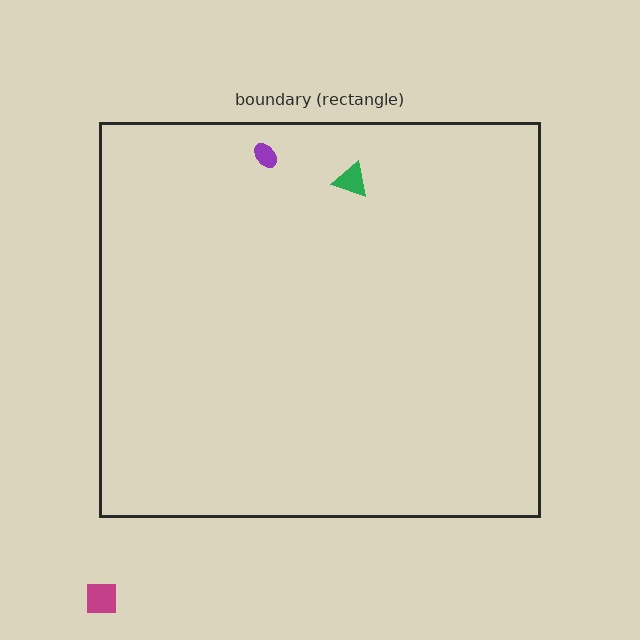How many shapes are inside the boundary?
2 inside, 1 outside.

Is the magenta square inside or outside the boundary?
Outside.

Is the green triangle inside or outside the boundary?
Inside.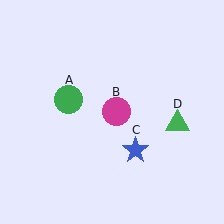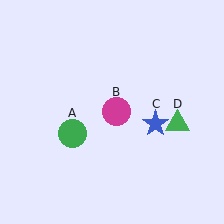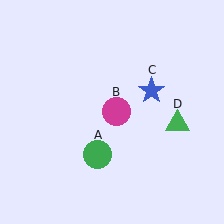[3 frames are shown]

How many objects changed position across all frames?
2 objects changed position: green circle (object A), blue star (object C).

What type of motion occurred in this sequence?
The green circle (object A), blue star (object C) rotated counterclockwise around the center of the scene.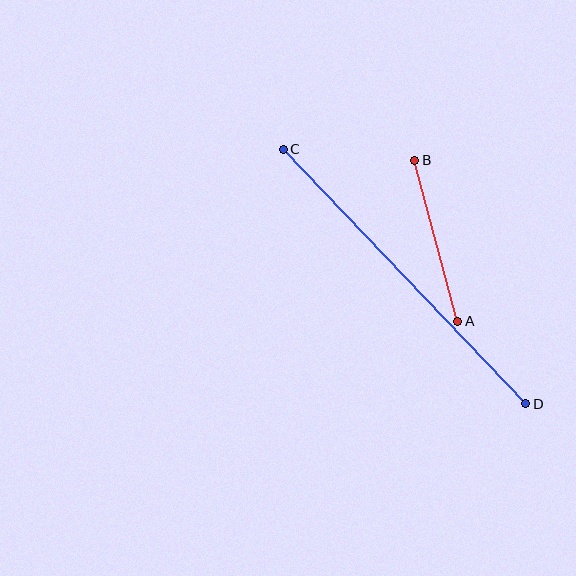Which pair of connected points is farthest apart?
Points C and D are farthest apart.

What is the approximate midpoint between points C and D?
The midpoint is at approximately (405, 277) pixels.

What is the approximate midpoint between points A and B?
The midpoint is at approximately (436, 241) pixels.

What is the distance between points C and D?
The distance is approximately 352 pixels.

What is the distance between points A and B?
The distance is approximately 166 pixels.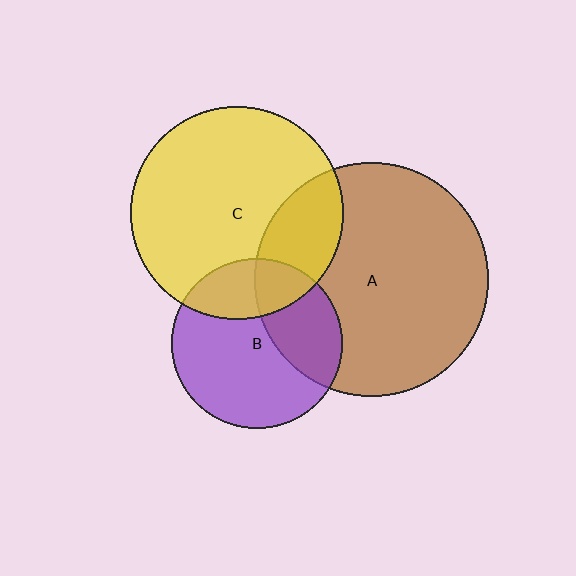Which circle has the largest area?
Circle A (brown).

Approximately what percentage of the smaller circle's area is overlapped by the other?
Approximately 25%.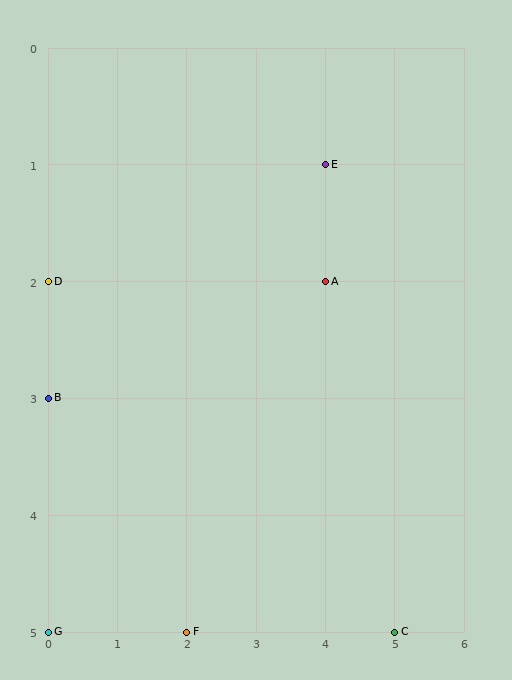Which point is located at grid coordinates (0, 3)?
Point B is at (0, 3).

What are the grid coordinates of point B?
Point B is at grid coordinates (0, 3).